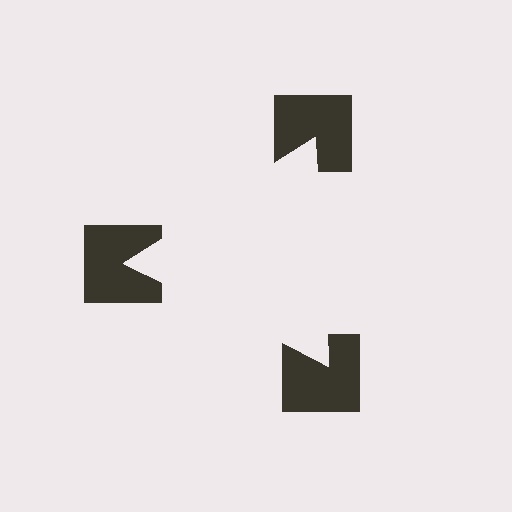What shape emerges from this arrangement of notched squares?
An illusory triangle — its edges are inferred from the aligned wedge cuts in the notched squares, not physically drawn.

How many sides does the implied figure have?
3 sides.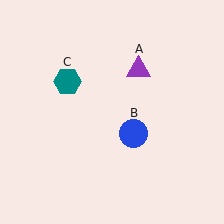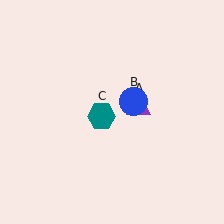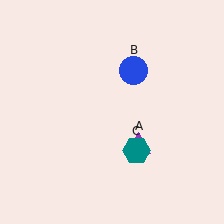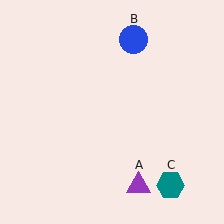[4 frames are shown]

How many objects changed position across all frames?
3 objects changed position: purple triangle (object A), blue circle (object B), teal hexagon (object C).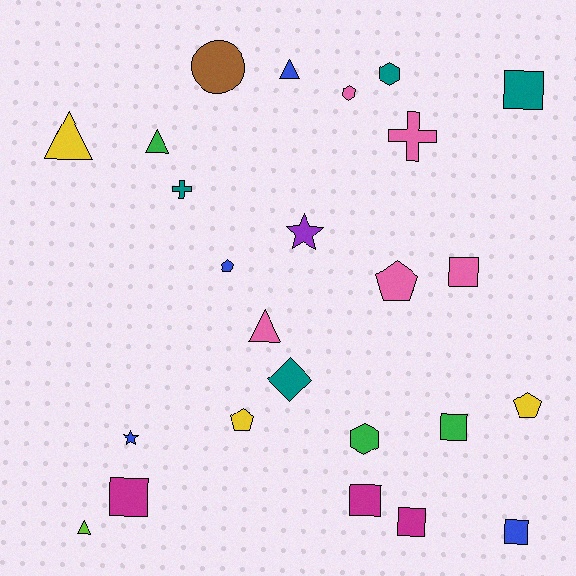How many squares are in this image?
There are 7 squares.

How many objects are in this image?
There are 25 objects.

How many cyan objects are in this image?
There are no cyan objects.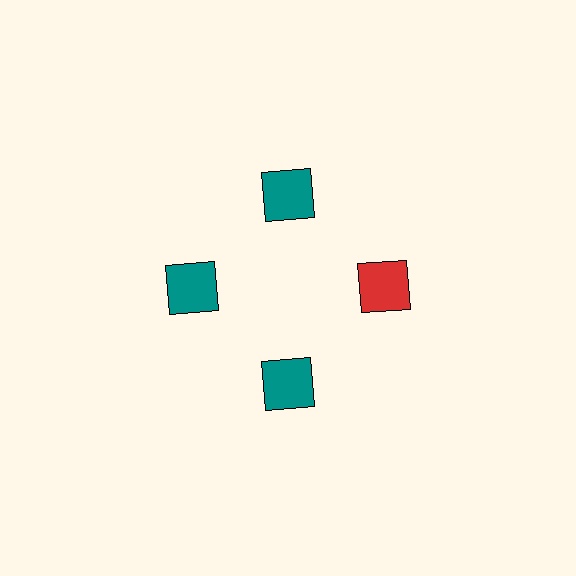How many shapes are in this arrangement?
There are 4 shapes arranged in a ring pattern.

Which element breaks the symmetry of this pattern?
The red square at roughly the 3 o'clock position breaks the symmetry. All other shapes are teal squares.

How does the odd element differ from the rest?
It has a different color: red instead of teal.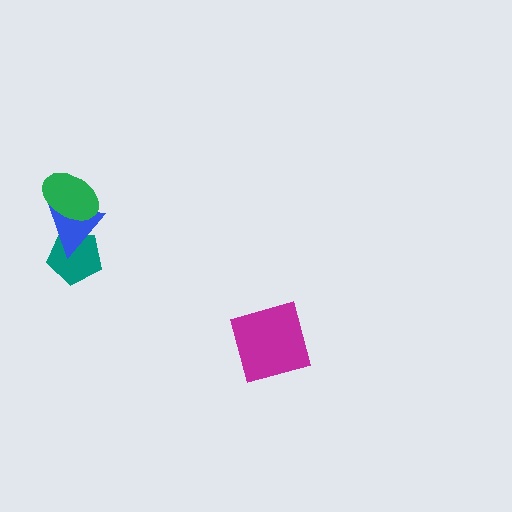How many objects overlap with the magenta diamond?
0 objects overlap with the magenta diamond.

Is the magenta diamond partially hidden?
No, no other shape covers it.